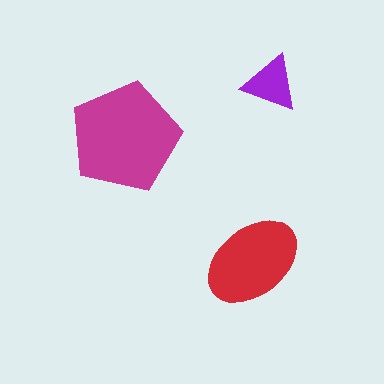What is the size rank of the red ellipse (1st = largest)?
2nd.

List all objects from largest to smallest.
The magenta pentagon, the red ellipse, the purple triangle.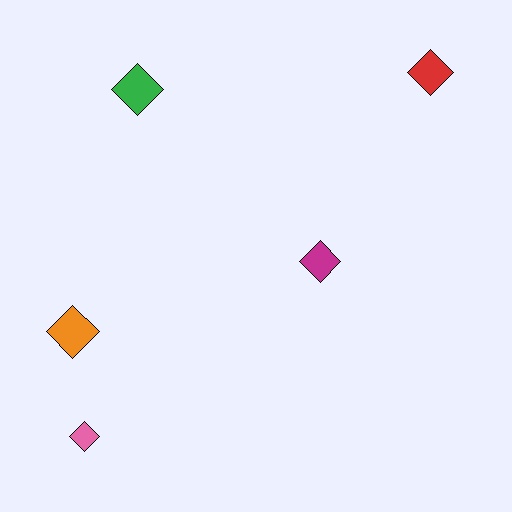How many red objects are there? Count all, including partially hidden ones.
There is 1 red object.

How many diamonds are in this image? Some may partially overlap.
There are 5 diamonds.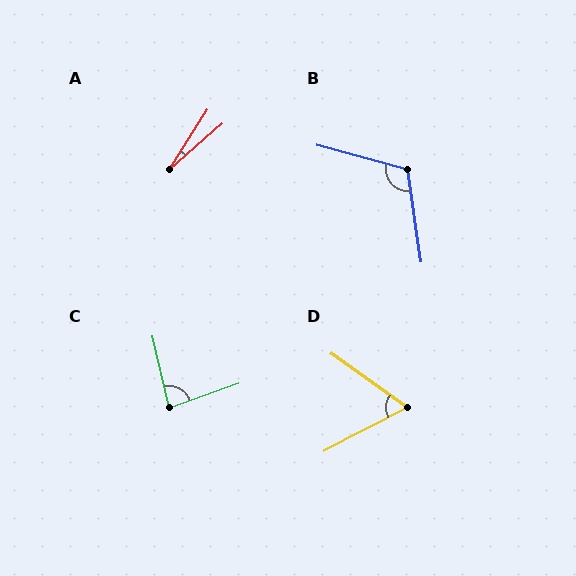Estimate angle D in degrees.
Approximately 63 degrees.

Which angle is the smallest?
A, at approximately 16 degrees.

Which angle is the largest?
B, at approximately 114 degrees.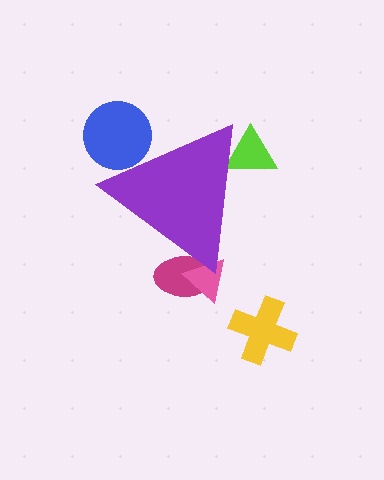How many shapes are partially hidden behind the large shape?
4 shapes are partially hidden.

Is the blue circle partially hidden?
Yes, the blue circle is partially hidden behind the purple triangle.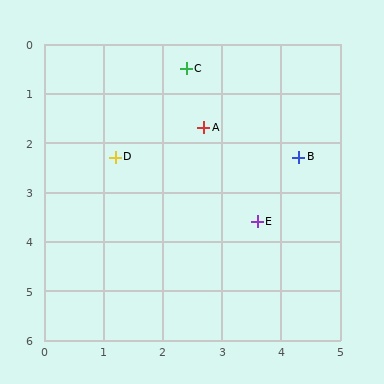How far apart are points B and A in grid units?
Points B and A are about 1.7 grid units apart.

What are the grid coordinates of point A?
Point A is at approximately (2.7, 1.7).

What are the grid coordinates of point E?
Point E is at approximately (3.6, 3.6).